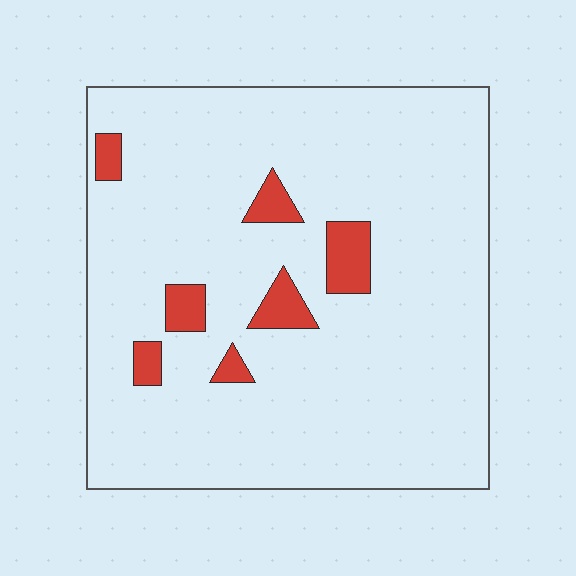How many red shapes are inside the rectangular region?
7.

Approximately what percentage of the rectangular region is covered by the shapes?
Approximately 10%.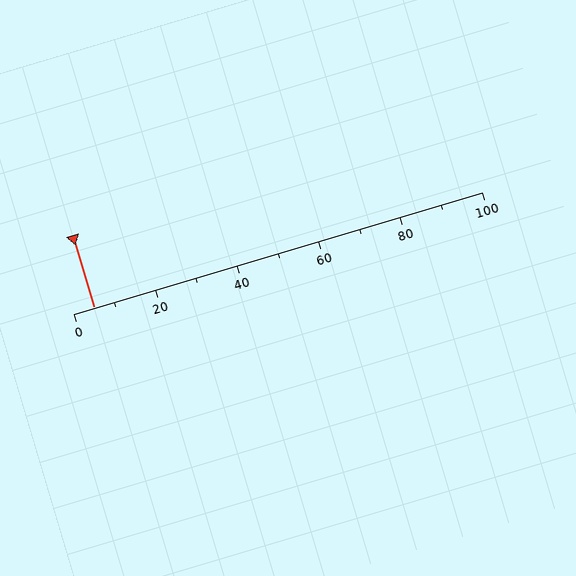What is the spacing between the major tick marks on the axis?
The major ticks are spaced 20 apart.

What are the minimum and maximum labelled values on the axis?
The axis runs from 0 to 100.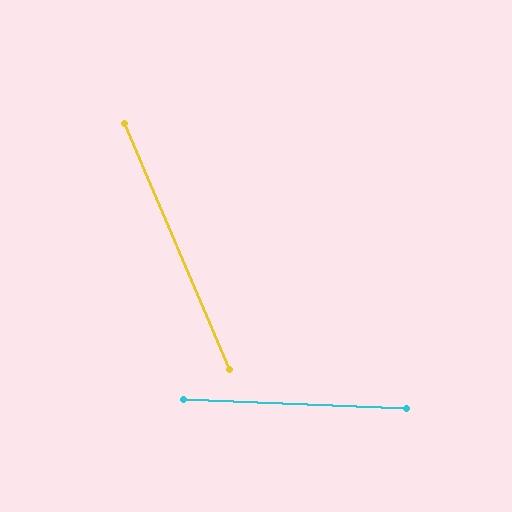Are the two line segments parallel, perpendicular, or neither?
Neither parallel nor perpendicular — they differ by about 64°.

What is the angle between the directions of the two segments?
Approximately 64 degrees.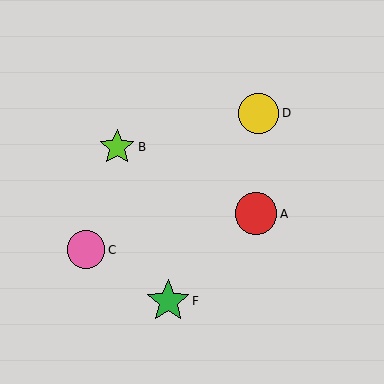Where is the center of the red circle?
The center of the red circle is at (256, 214).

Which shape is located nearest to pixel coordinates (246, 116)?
The yellow circle (labeled D) at (258, 113) is nearest to that location.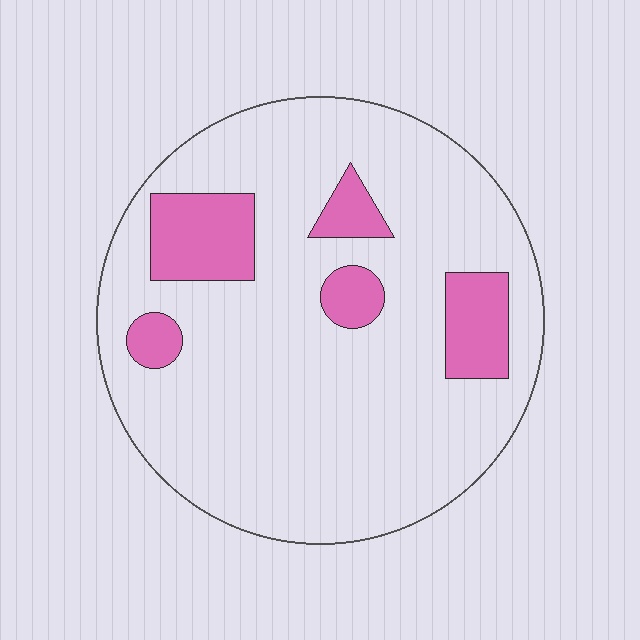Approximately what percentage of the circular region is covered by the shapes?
Approximately 15%.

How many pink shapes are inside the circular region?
5.